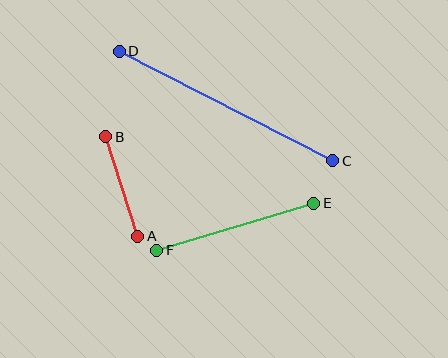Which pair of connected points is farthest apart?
Points C and D are farthest apart.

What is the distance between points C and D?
The distance is approximately 240 pixels.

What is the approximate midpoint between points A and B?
The midpoint is at approximately (122, 187) pixels.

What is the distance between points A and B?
The distance is approximately 104 pixels.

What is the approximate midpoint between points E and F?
The midpoint is at approximately (235, 227) pixels.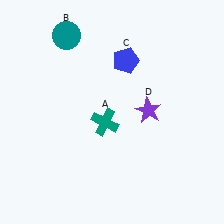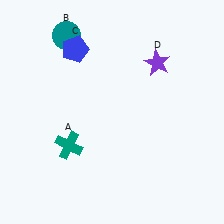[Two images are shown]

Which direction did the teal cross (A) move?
The teal cross (A) moved left.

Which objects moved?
The objects that moved are: the teal cross (A), the blue pentagon (C), the purple star (D).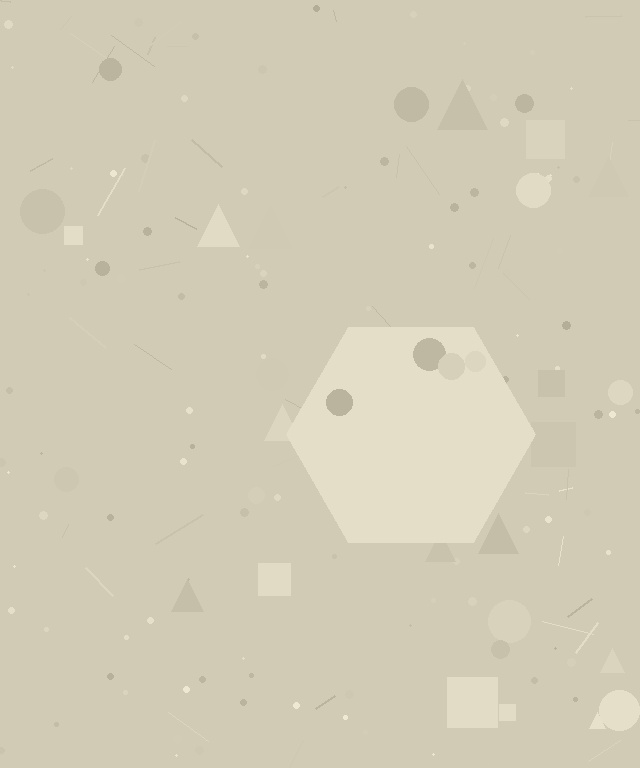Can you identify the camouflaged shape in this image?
The camouflaged shape is a hexagon.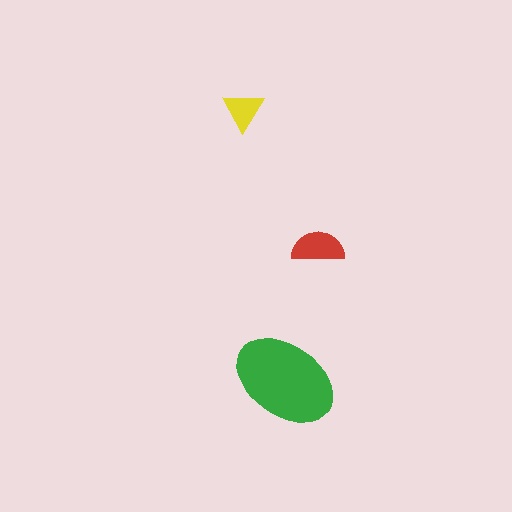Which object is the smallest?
The yellow triangle.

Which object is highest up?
The yellow triangle is topmost.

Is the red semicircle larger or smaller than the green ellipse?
Smaller.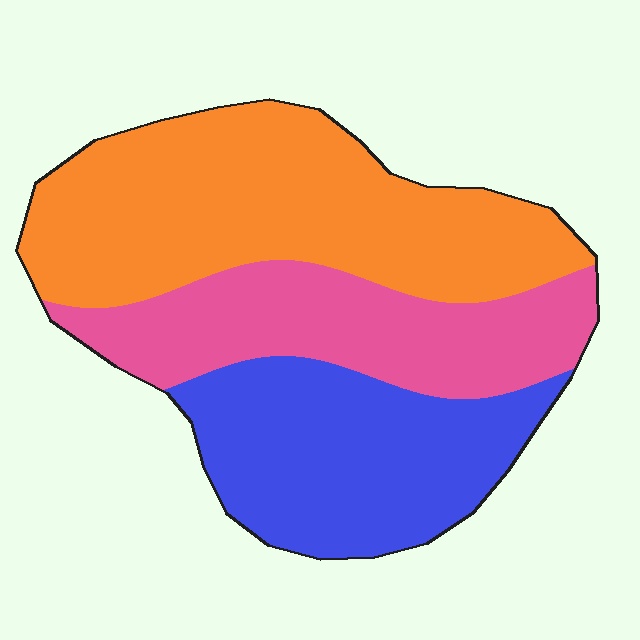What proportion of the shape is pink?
Pink takes up about one quarter (1/4) of the shape.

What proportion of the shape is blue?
Blue covers roughly 30% of the shape.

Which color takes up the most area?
Orange, at roughly 45%.